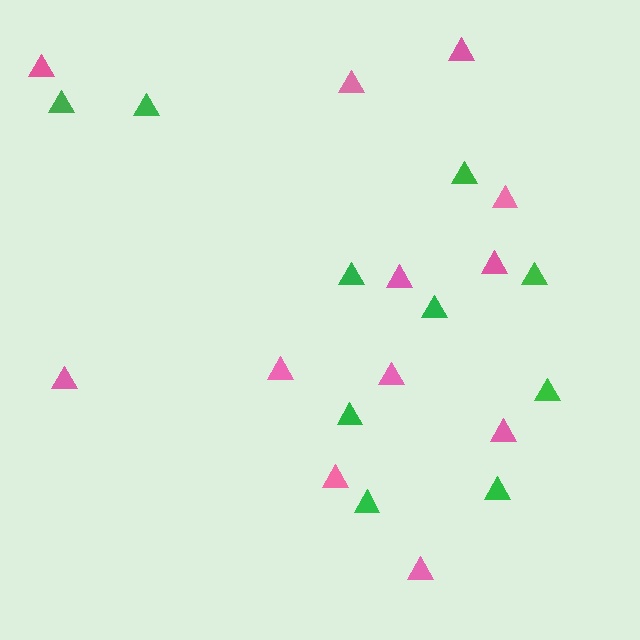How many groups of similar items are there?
There are 2 groups: one group of pink triangles (12) and one group of green triangles (10).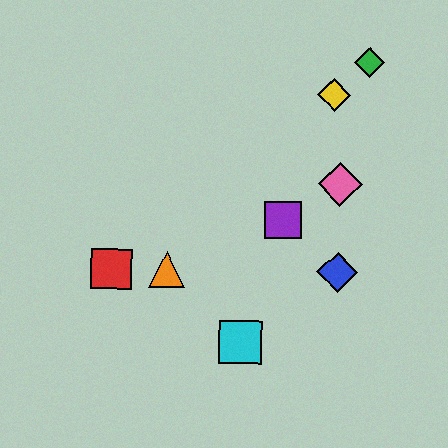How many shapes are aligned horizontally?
3 shapes (the red square, the blue diamond, the orange triangle) are aligned horizontally.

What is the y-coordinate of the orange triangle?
The orange triangle is at y≈270.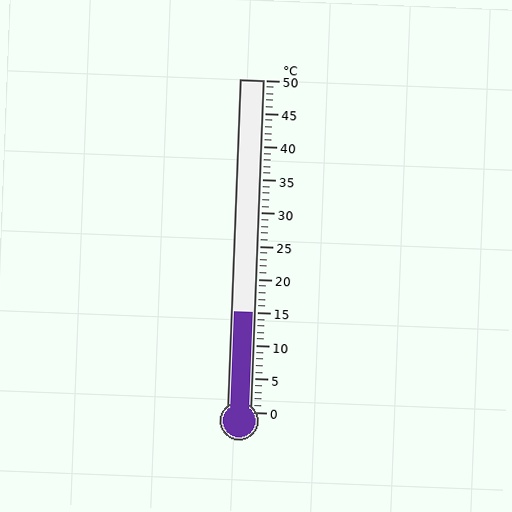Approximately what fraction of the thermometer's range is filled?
The thermometer is filled to approximately 30% of its range.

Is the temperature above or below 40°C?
The temperature is below 40°C.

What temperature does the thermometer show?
The thermometer shows approximately 15°C.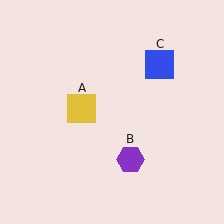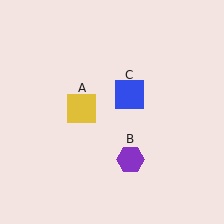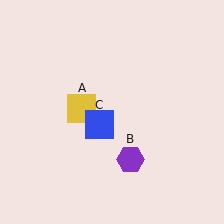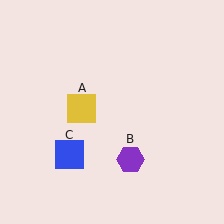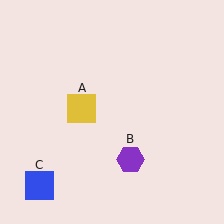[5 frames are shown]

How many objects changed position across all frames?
1 object changed position: blue square (object C).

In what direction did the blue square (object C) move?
The blue square (object C) moved down and to the left.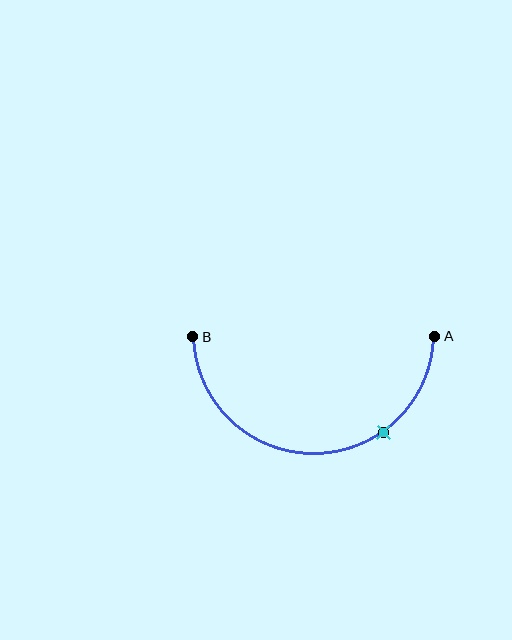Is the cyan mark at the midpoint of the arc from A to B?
No. The cyan mark lies on the arc but is closer to endpoint A. The arc midpoint would be at the point on the curve equidistant along the arc from both A and B.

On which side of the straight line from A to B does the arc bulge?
The arc bulges below the straight line connecting A and B.